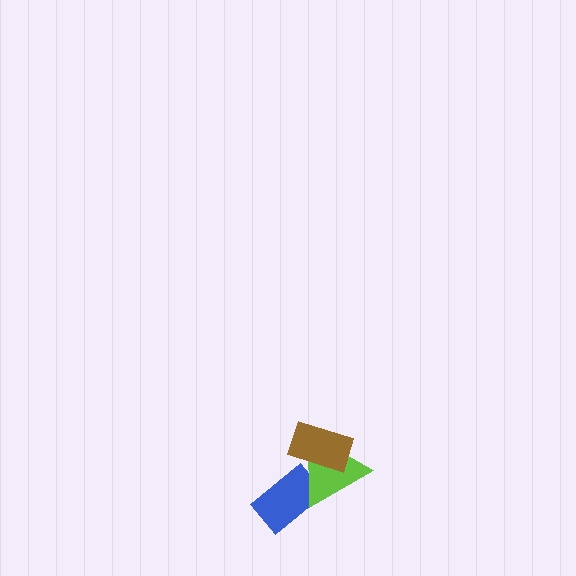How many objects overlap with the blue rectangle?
1 object overlaps with the blue rectangle.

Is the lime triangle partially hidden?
Yes, it is partially covered by another shape.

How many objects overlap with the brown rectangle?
1 object overlaps with the brown rectangle.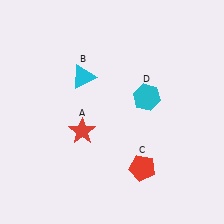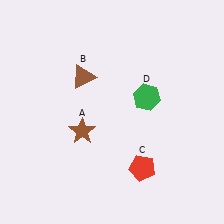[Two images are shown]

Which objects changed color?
A changed from red to brown. B changed from cyan to brown. D changed from cyan to green.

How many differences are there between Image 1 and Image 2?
There are 3 differences between the two images.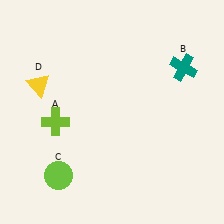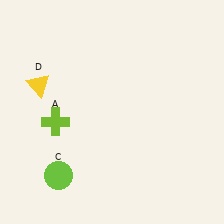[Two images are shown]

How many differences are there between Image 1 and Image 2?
There is 1 difference between the two images.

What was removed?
The teal cross (B) was removed in Image 2.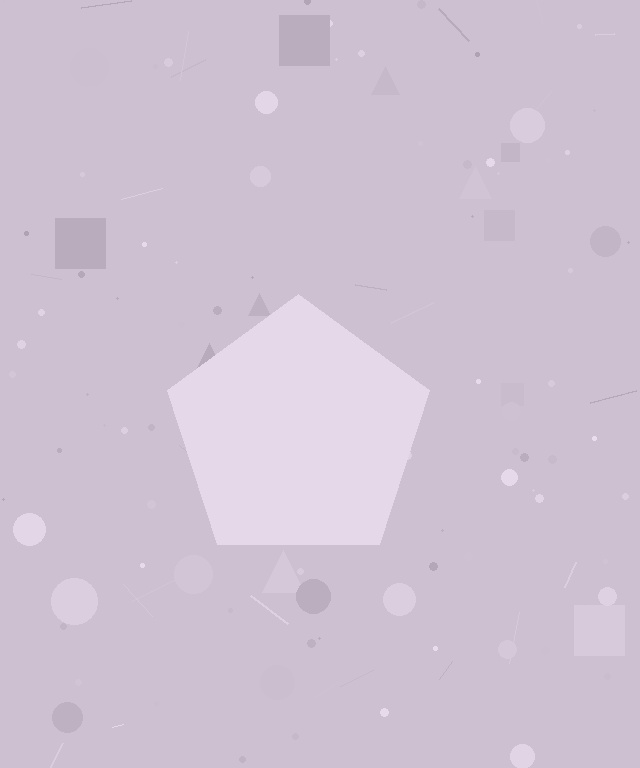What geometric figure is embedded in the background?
A pentagon is embedded in the background.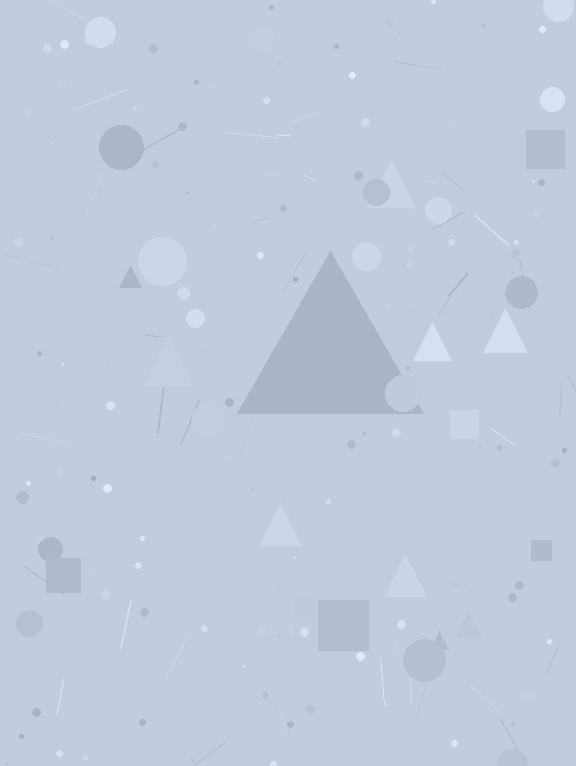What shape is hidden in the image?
A triangle is hidden in the image.